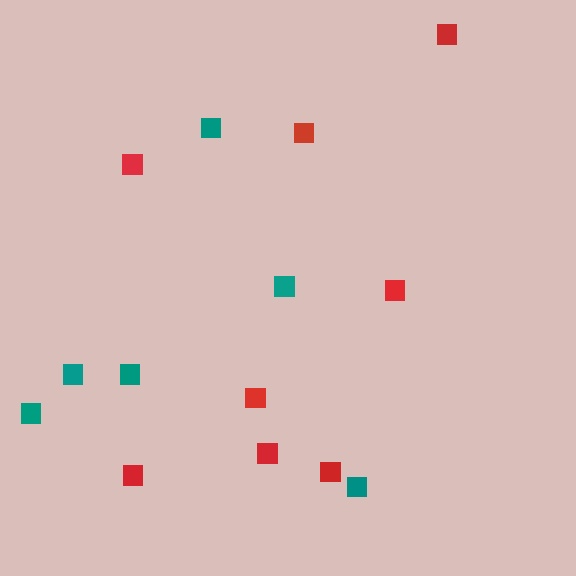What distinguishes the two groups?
There are 2 groups: one group of teal squares (6) and one group of red squares (8).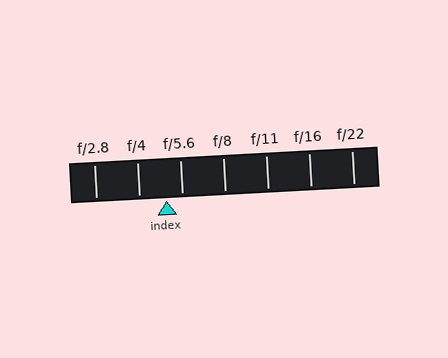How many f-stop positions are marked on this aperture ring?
There are 7 f-stop positions marked.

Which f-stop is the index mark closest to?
The index mark is closest to f/5.6.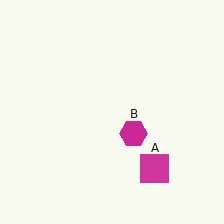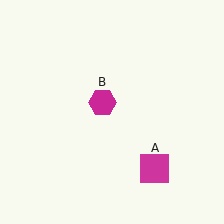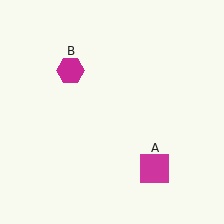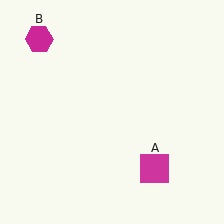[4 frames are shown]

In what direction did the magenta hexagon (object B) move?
The magenta hexagon (object B) moved up and to the left.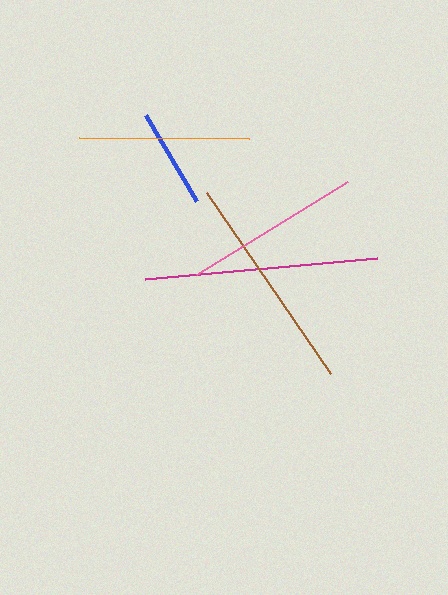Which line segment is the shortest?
The blue line is the shortest at approximately 100 pixels.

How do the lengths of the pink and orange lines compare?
The pink and orange lines are approximately the same length.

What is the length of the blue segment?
The blue segment is approximately 100 pixels long.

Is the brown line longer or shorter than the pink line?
The brown line is longer than the pink line.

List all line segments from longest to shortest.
From longest to shortest: magenta, brown, pink, orange, blue.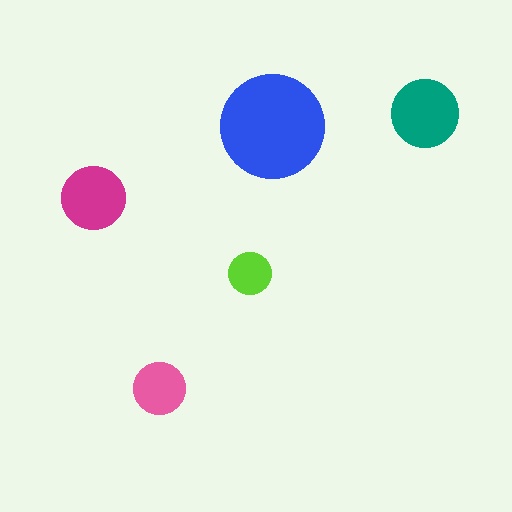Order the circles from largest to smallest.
the blue one, the teal one, the magenta one, the pink one, the lime one.